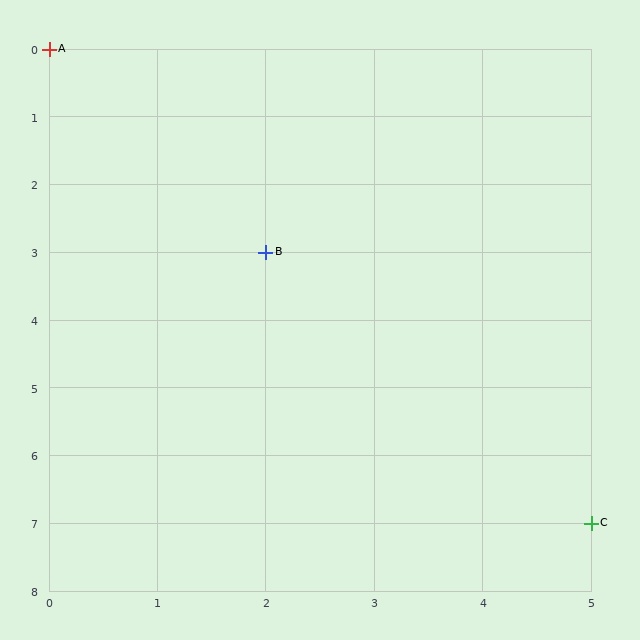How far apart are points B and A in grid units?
Points B and A are 2 columns and 3 rows apart (about 3.6 grid units diagonally).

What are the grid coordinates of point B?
Point B is at grid coordinates (2, 3).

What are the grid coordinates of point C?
Point C is at grid coordinates (5, 7).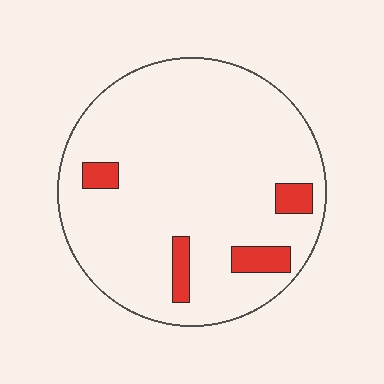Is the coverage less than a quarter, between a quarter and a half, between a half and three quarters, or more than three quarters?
Less than a quarter.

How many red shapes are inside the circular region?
4.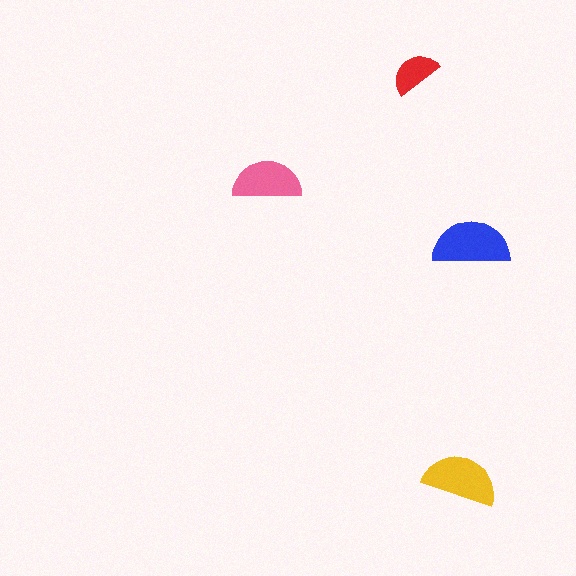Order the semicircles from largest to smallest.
the blue one, the yellow one, the pink one, the red one.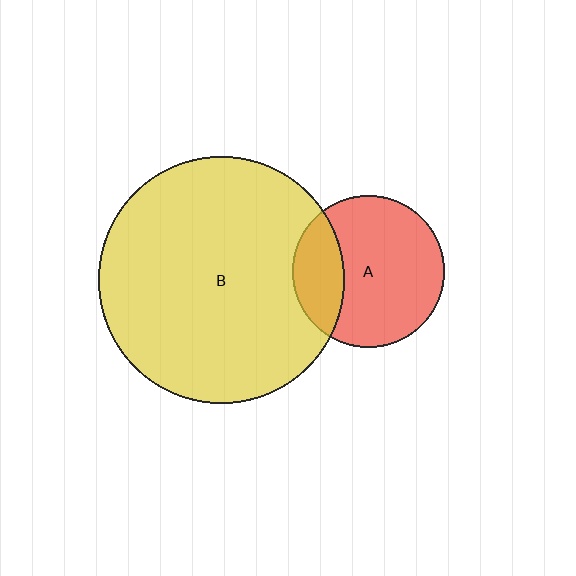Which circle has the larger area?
Circle B (yellow).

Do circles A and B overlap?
Yes.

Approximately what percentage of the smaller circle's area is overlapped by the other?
Approximately 25%.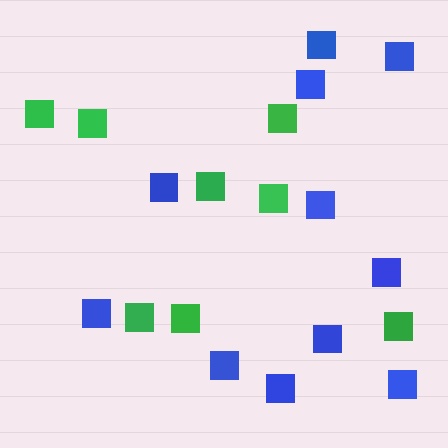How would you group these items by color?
There are 2 groups: one group of green squares (8) and one group of blue squares (11).